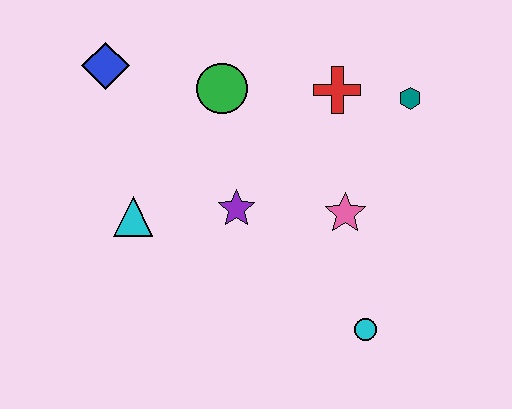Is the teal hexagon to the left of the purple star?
No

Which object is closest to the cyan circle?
The pink star is closest to the cyan circle.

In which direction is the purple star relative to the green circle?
The purple star is below the green circle.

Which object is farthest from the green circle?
The cyan circle is farthest from the green circle.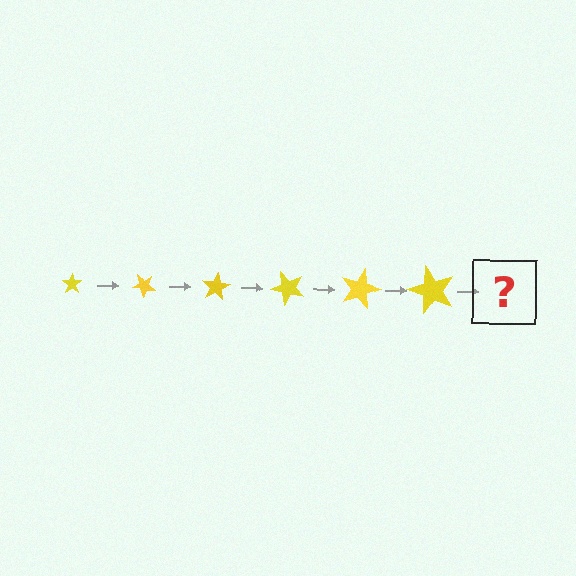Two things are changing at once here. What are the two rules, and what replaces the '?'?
The two rules are that the star grows larger each step and it rotates 40 degrees each step. The '?' should be a star, larger than the previous one and rotated 240 degrees from the start.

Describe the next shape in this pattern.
It should be a star, larger than the previous one and rotated 240 degrees from the start.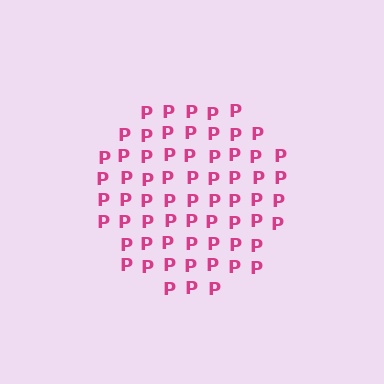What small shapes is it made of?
It is made of small letter P's.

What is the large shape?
The large shape is a circle.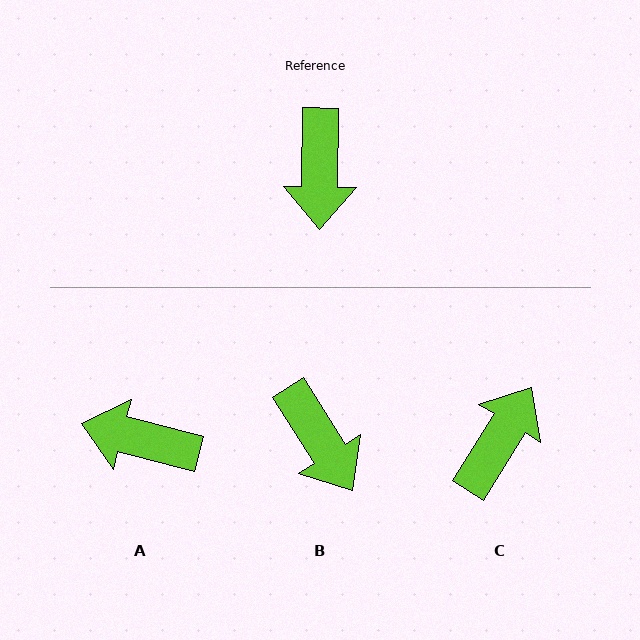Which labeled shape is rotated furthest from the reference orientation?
C, about 149 degrees away.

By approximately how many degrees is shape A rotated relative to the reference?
Approximately 104 degrees clockwise.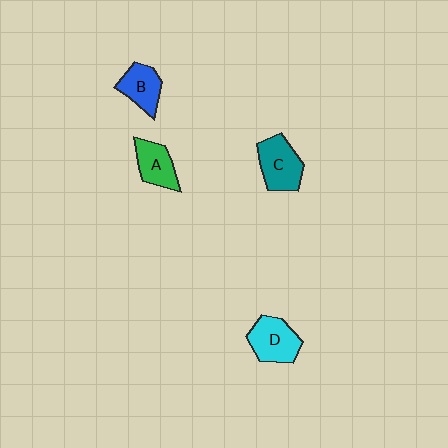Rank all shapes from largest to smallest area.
From largest to smallest: C (teal), D (cyan), A (green), B (blue).